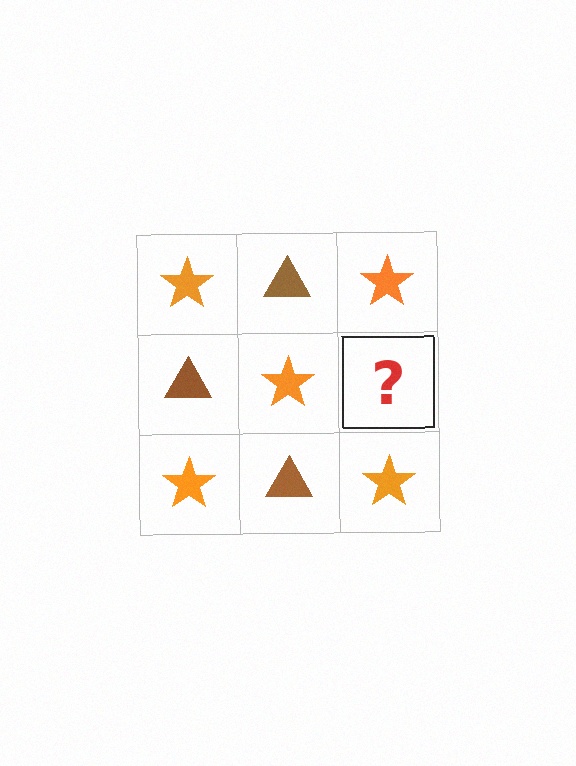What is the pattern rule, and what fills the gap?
The rule is that it alternates orange star and brown triangle in a checkerboard pattern. The gap should be filled with a brown triangle.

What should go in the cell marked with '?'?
The missing cell should contain a brown triangle.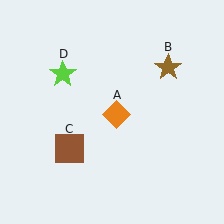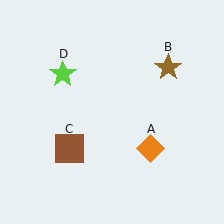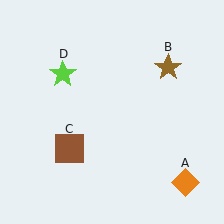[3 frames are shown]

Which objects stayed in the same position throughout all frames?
Brown star (object B) and brown square (object C) and lime star (object D) remained stationary.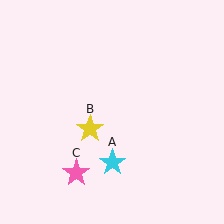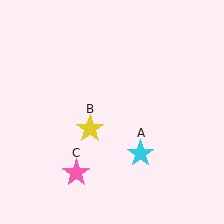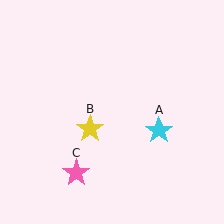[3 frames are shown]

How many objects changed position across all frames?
1 object changed position: cyan star (object A).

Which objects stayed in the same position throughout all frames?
Yellow star (object B) and pink star (object C) remained stationary.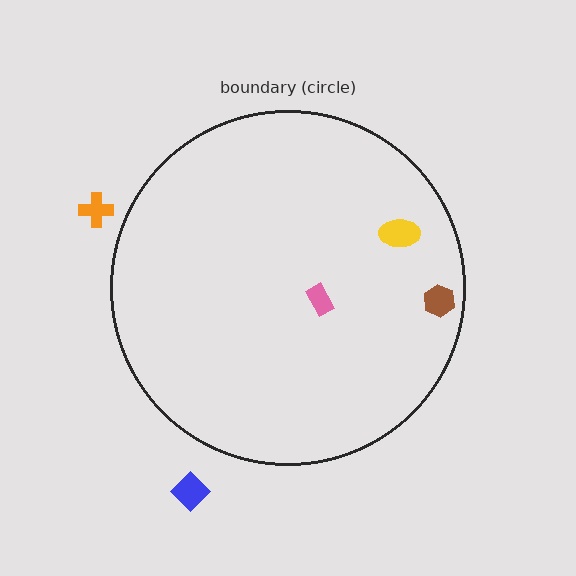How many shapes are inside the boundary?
3 inside, 2 outside.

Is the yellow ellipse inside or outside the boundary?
Inside.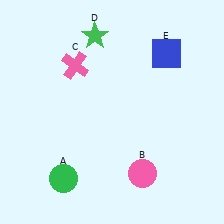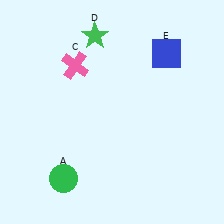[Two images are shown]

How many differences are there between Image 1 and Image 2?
There is 1 difference between the two images.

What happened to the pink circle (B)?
The pink circle (B) was removed in Image 2. It was in the bottom-right area of Image 1.